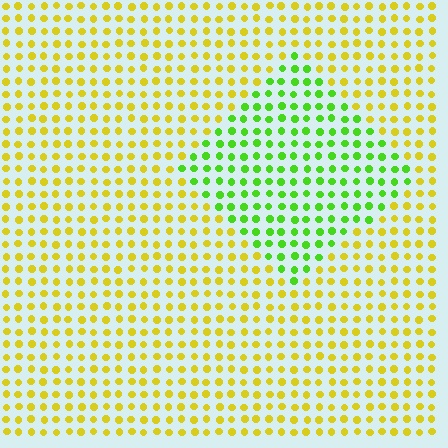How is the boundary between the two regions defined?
The boundary is defined purely by a slight shift in hue (about 51 degrees). Spacing, size, and orientation are identical on both sides.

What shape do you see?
I see a diamond.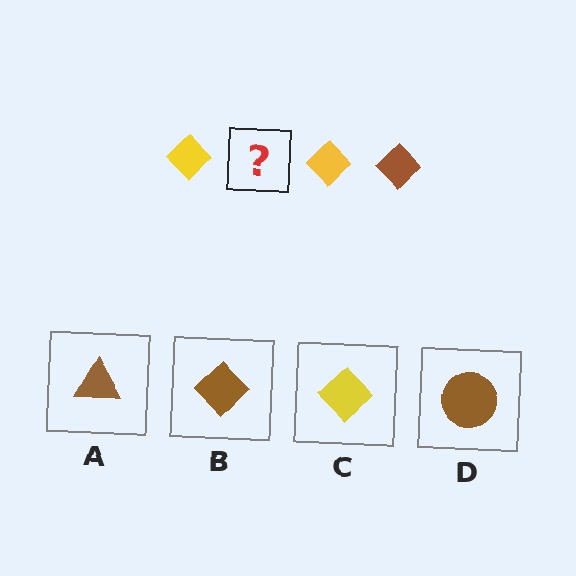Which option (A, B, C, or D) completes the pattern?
B.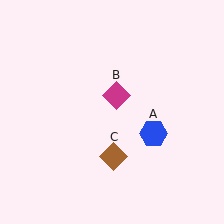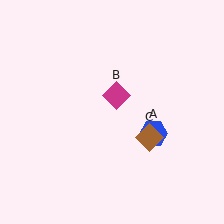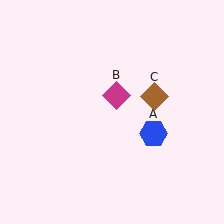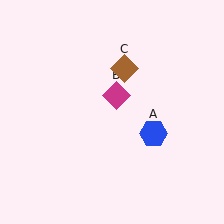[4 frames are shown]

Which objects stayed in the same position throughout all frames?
Blue hexagon (object A) and magenta diamond (object B) remained stationary.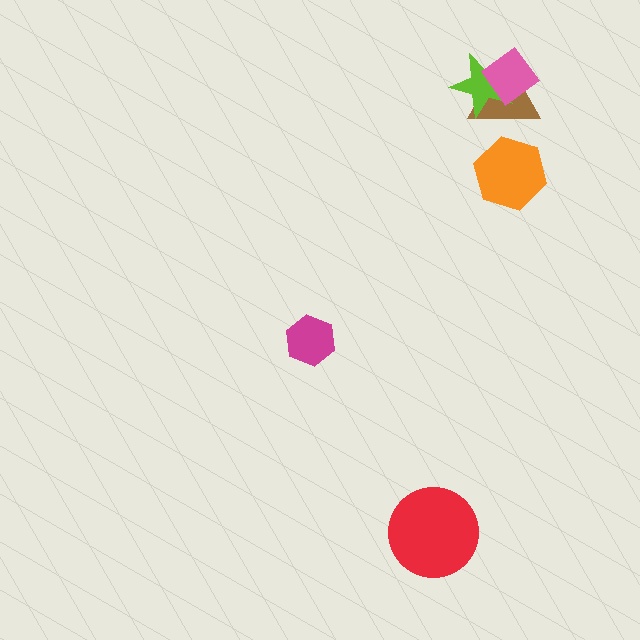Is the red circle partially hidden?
No, no other shape covers it.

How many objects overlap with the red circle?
0 objects overlap with the red circle.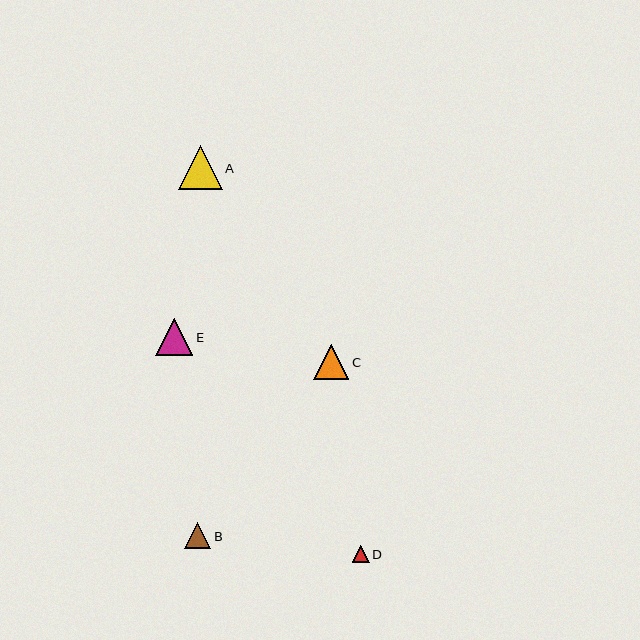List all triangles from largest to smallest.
From largest to smallest: A, E, C, B, D.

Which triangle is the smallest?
Triangle D is the smallest with a size of approximately 17 pixels.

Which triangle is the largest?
Triangle A is the largest with a size of approximately 44 pixels.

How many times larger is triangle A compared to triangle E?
Triangle A is approximately 1.2 times the size of triangle E.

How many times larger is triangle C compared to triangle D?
Triangle C is approximately 2.1 times the size of triangle D.